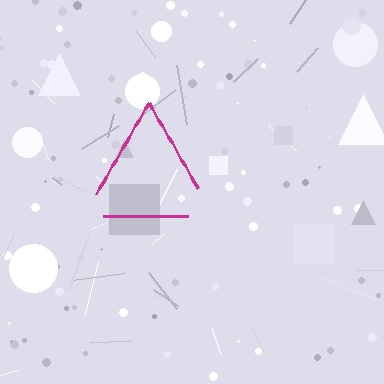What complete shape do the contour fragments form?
The contour fragments form a triangle.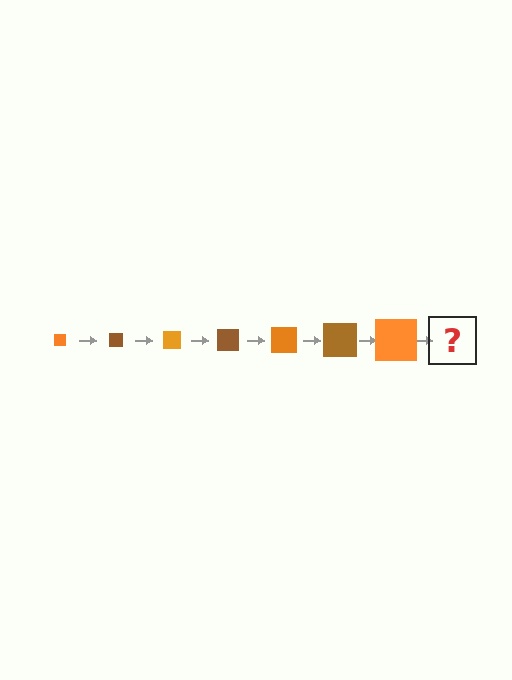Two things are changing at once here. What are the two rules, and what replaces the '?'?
The two rules are that the square grows larger each step and the color cycles through orange and brown. The '?' should be a brown square, larger than the previous one.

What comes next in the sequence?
The next element should be a brown square, larger than the previous one.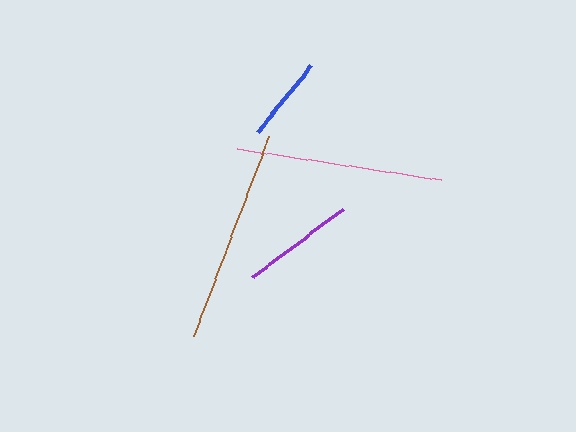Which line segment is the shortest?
The blue line is the shortest at approximately 85 pixels.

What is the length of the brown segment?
The brown segment is approximately 213 pixels long.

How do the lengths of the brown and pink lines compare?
The brown and pink lines are approximately the same length.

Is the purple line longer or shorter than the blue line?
The purple line is longer than the blue line.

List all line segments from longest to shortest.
From longest to shortest: brown, pink, purple, blue.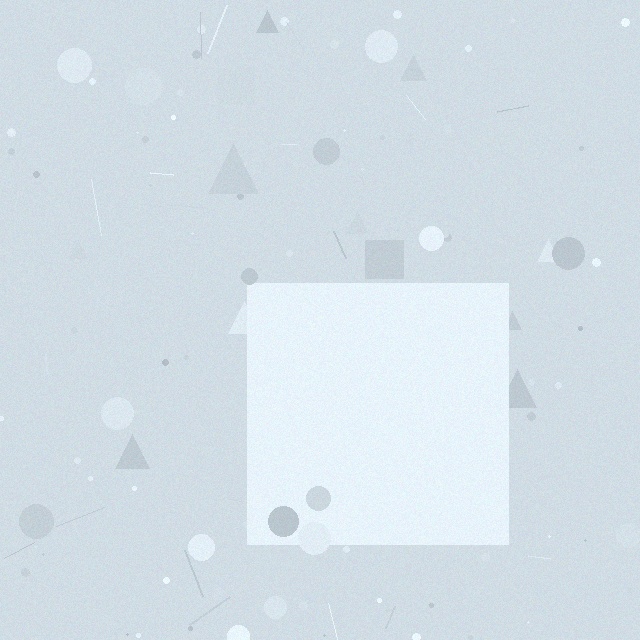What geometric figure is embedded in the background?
A square is embedded in the background.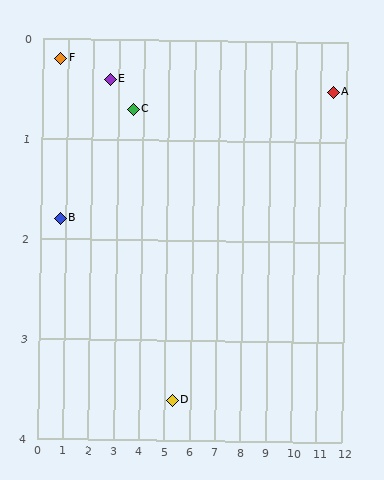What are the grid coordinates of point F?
Point F is at approximately (0.7, 0.2).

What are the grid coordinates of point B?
Point B is at approximately (0.8, 1.8).